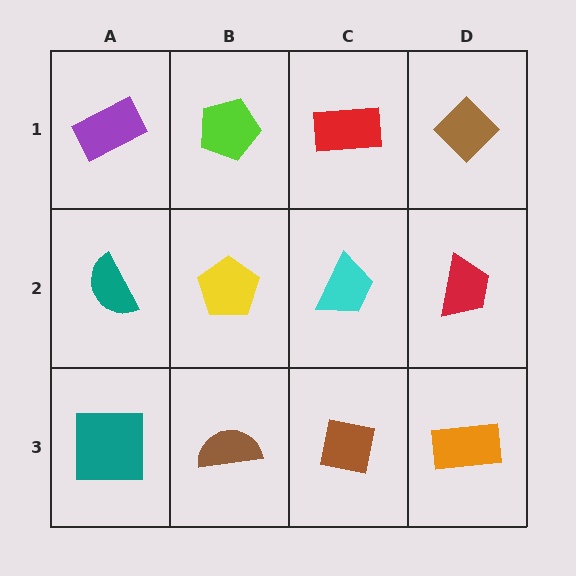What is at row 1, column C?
A red rectangle.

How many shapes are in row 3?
4 shapes.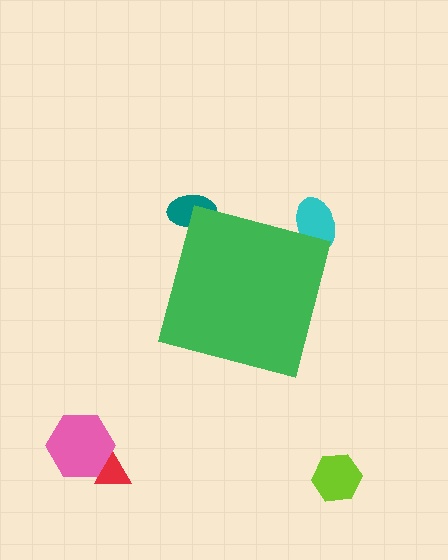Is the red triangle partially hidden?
No, the red triangle is fully visible.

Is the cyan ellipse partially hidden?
Yes, the cyan ellipse is partially hidden behind the green square.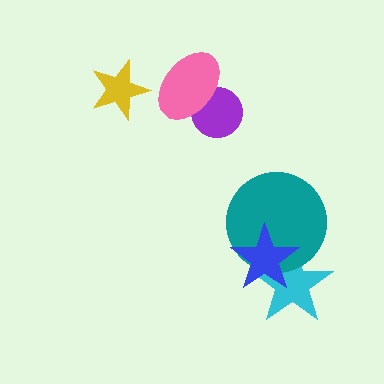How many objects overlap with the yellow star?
0 objects overlap with the yellow star.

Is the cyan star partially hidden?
Yes, it is partially covered by another shape.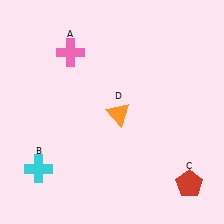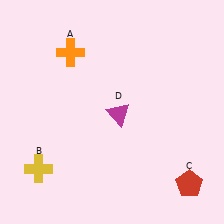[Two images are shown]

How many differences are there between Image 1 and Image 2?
There are 3 differences between the two images.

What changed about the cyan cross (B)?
In Image 1, B is cyan. In Image 2, it changed to yellow.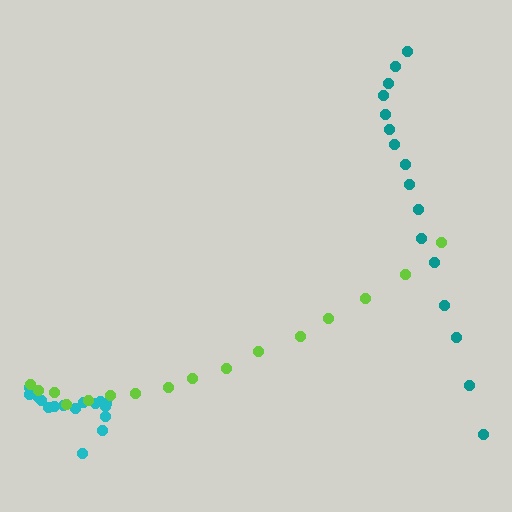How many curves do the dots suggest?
There are 3 distinct paths.